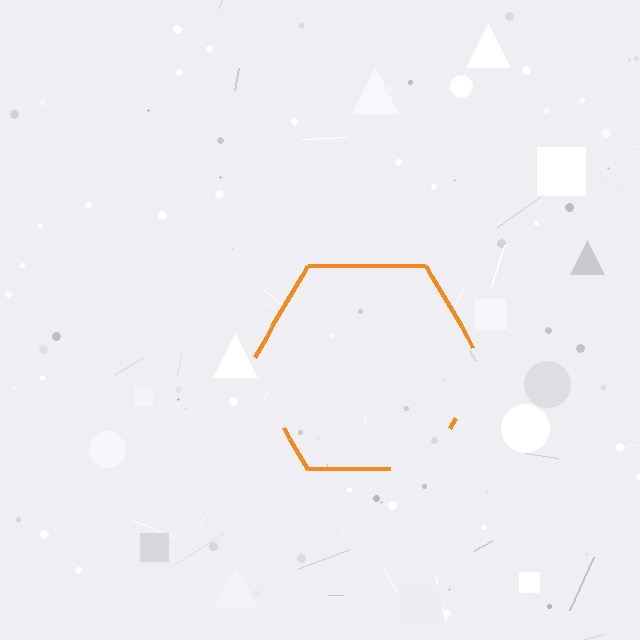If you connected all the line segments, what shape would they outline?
They would outline a hexagon.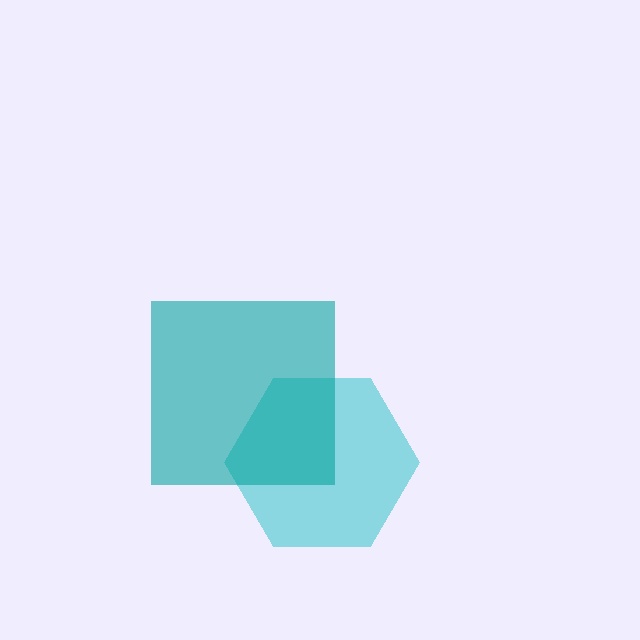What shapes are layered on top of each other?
The layered shapes are: a cyan hexagon, a teal square.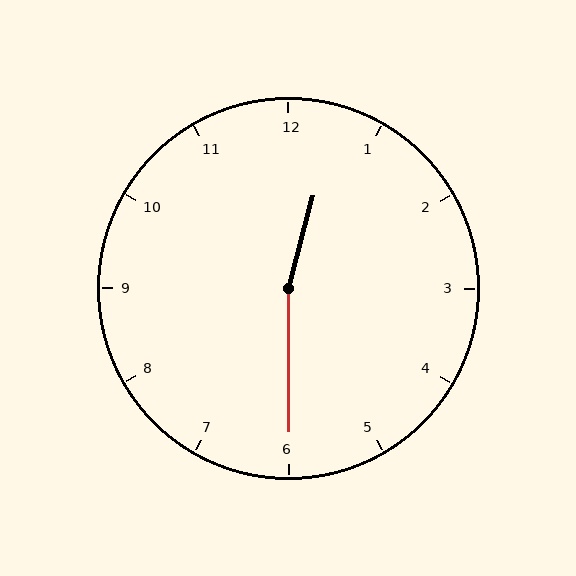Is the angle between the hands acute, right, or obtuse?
It is obtuse.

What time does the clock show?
12:30.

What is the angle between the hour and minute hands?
Approximately 165 degrees.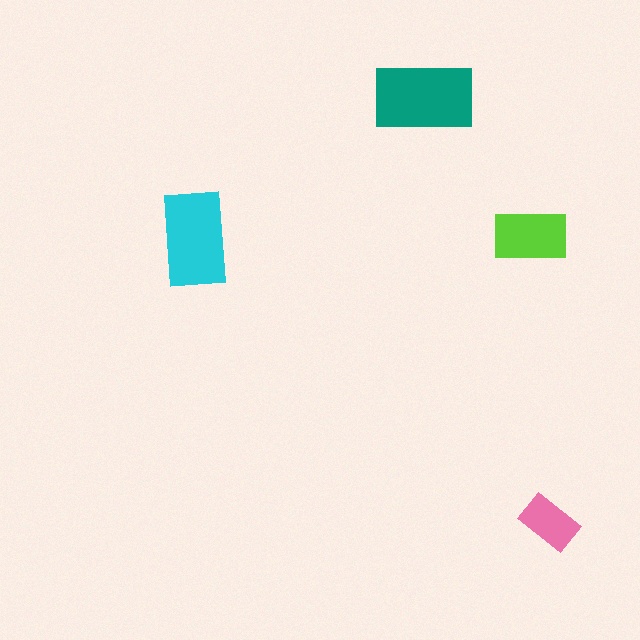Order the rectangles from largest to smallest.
the teal one, the cyan one, the lime one, the pink one.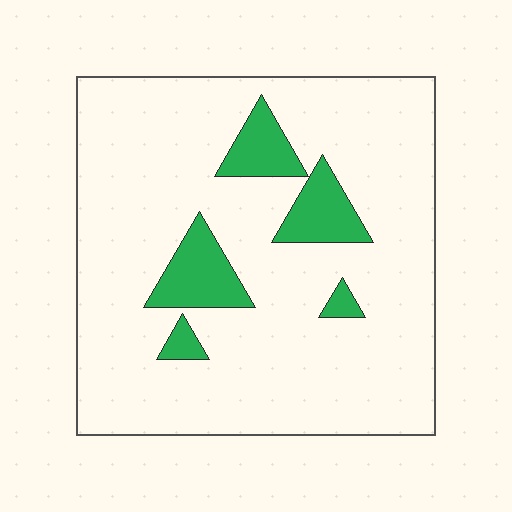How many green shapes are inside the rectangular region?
5.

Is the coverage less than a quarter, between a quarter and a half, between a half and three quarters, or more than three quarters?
Less than a quarter.